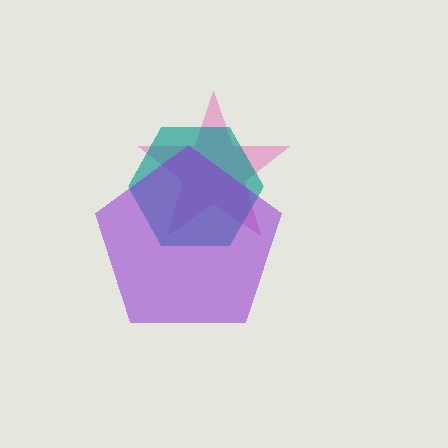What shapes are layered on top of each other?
The layered shapes are: a pink star, a teal hexagon, a purple pentagon.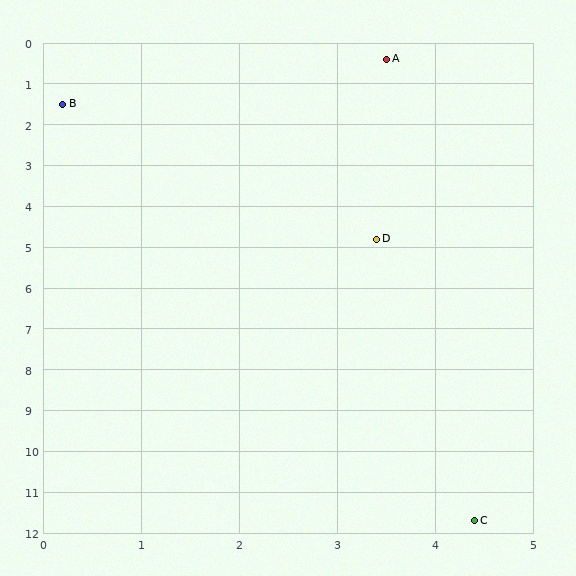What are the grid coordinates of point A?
Point A is at approximately (3.5, 0.4).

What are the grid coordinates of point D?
Point D is at approximately (3.4, 4.8).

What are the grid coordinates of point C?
Point C is at approximately (4.4, 11.7).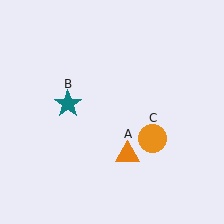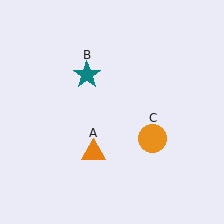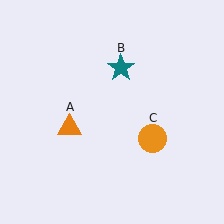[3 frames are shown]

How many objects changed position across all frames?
2 objects changed position: orange triangle (object A), teal star (object B).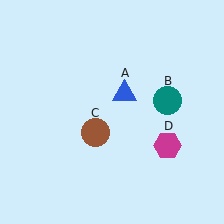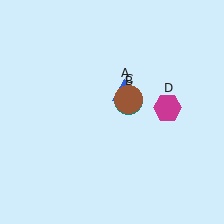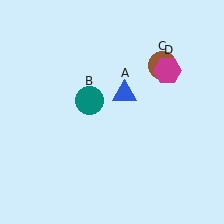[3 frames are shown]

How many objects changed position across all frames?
3 objects changed position: teal circle (object B), brown circle (object C), magenta hexagon (object D).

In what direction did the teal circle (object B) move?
The teal circle (object B) moved left.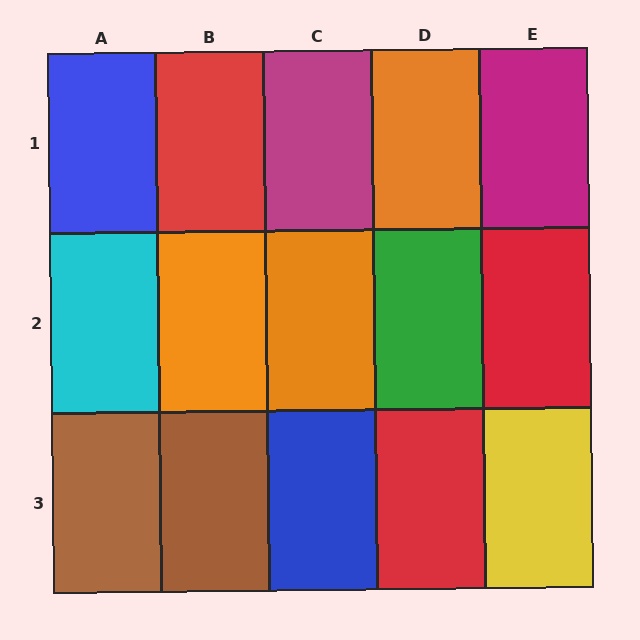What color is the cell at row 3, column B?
Brown.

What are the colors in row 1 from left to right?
Blue, red, magenta, orange, magenta.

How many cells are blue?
2 cells are blue.